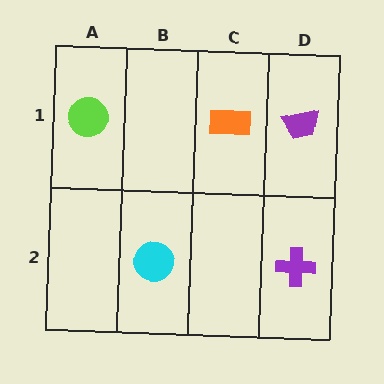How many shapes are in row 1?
3 shapes.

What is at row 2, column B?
A cyan circle.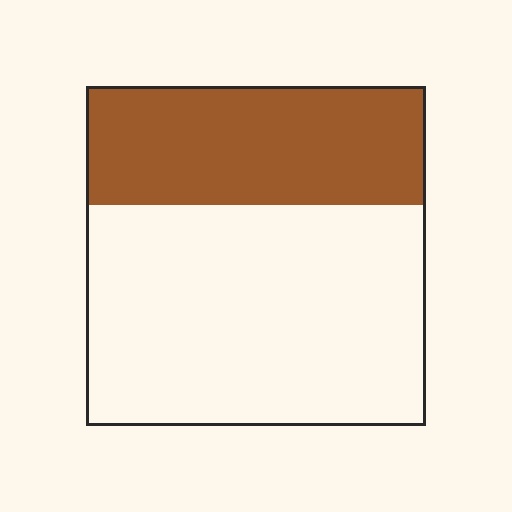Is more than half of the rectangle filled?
No.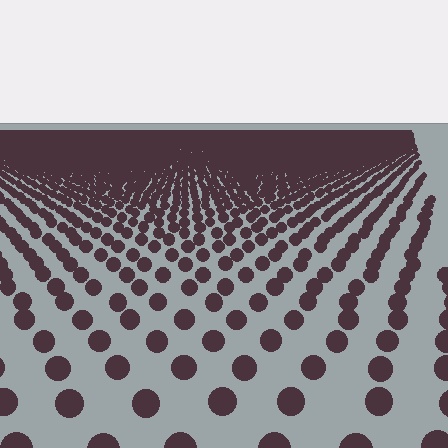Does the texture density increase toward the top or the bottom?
Density increases toward the top.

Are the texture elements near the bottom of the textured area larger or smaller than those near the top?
Larger. Near the bottom, elements are closer to the viewer and appear at a bigger on-screen size.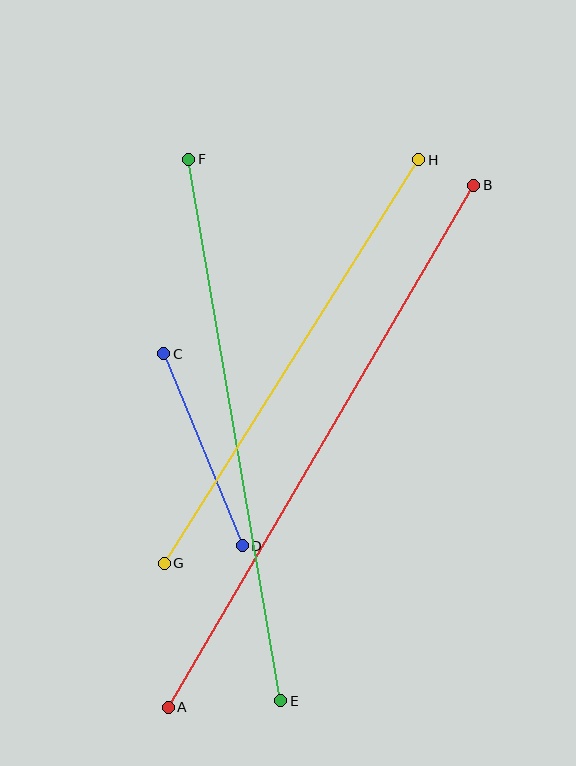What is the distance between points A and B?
The distance is approximately 605 pixels.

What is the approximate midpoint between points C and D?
The midpoint is at approximately (203, 450) pixels.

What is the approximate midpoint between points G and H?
The midpoint is at approximately (291, 362) pixels.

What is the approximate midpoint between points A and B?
The midpoint is at approximately (321, 446) pixels.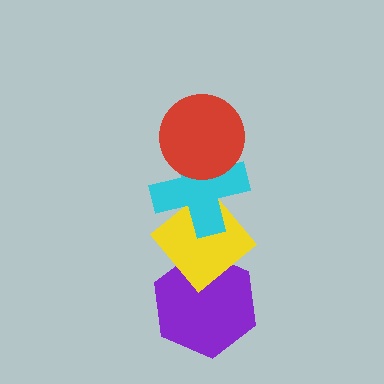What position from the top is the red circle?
The red circle is 1st from the top.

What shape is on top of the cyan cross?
The red circle is on top of the cyan cross.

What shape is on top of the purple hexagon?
The yellow diamond is on top of the purple hexagon.